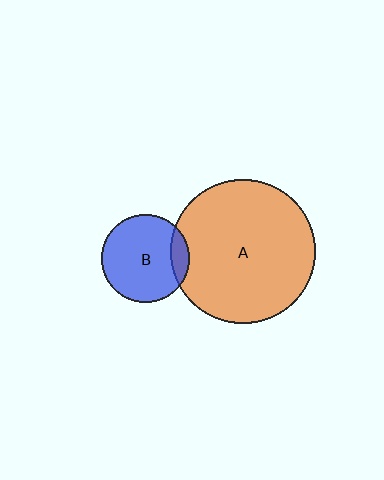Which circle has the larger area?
Circle A (orange).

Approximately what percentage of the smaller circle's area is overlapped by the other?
Approximately 15%.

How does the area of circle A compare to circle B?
Approximately 2.7 times.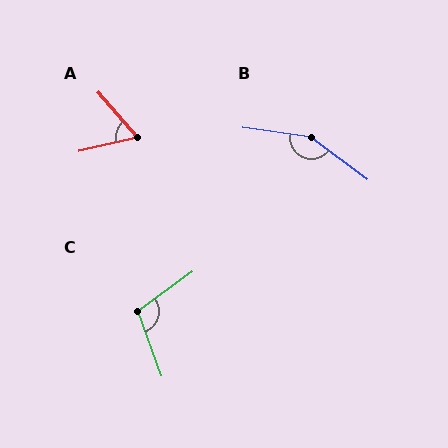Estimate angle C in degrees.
Approximately 106 degrees.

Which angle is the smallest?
A, at approximately 62 degrees.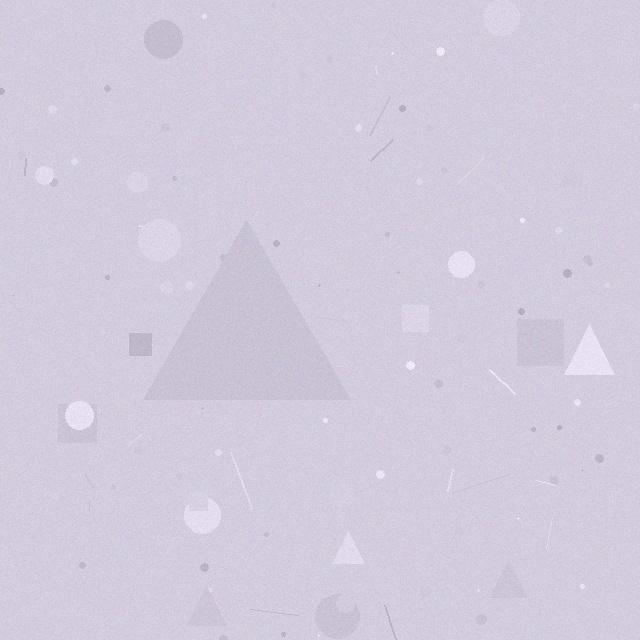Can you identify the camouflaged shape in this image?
The camouflaged shape is a triangle.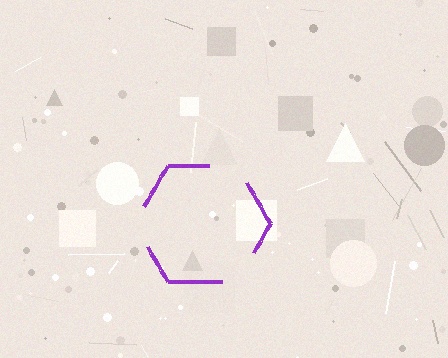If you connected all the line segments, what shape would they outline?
They would outline a hexagon.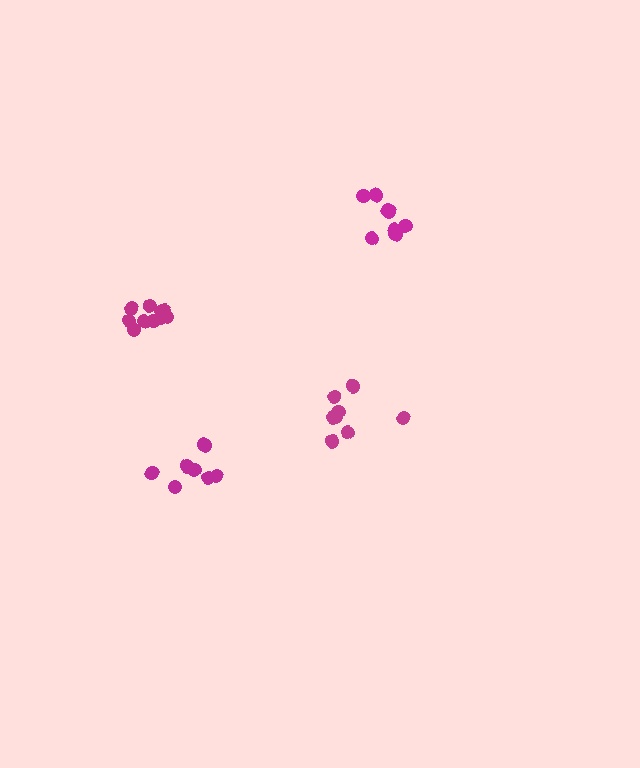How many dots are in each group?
Group 1: 10 dots, Group 2: 8 dots, Group 3: 7 dots, Group 4: 8 dots (33 total).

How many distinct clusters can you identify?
There are 4 distinct clusters.